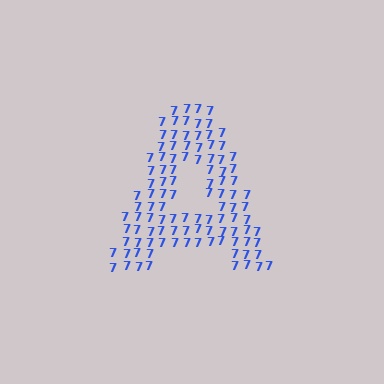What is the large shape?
The large shape is the letter A.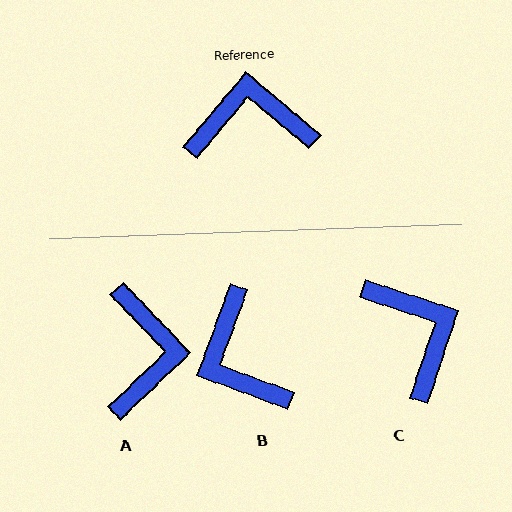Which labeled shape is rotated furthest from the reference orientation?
B, about 110 degrees away.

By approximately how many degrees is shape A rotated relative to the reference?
Approximately 96 degrees clockwise.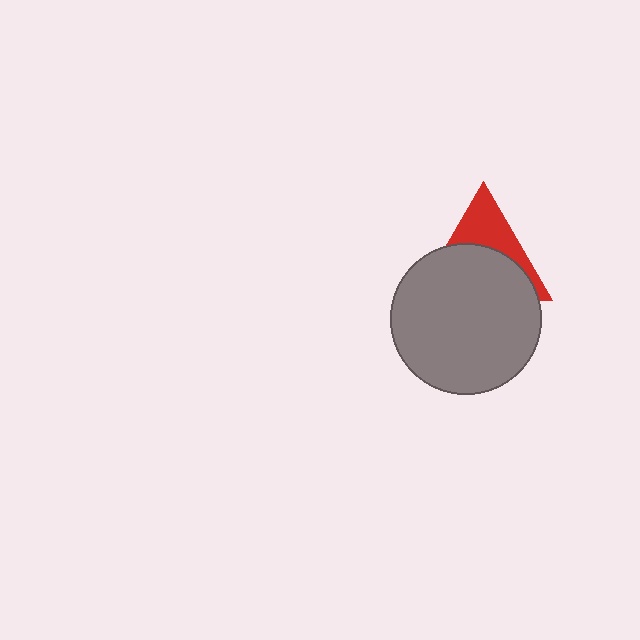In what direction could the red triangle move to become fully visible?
The red triangle could move up. That would shift it out from behind the gray circle entirely.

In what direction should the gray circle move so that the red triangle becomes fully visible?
The gray circle should move down. That is the shortest direction to clear the overlap and leave the red triangle fully visible.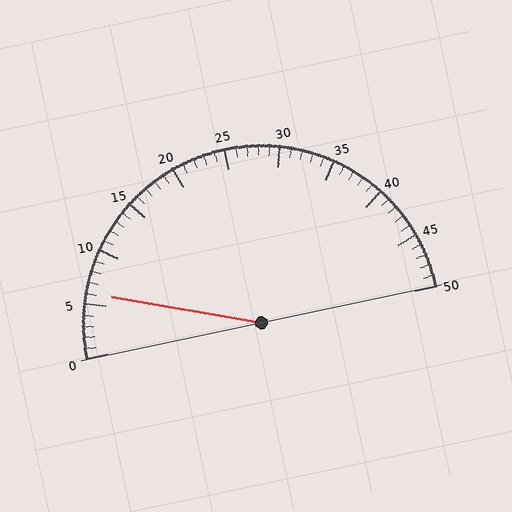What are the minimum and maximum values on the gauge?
The gauge ranges from 0 to 50.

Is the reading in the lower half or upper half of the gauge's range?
The reading is in the lower half of the range (0 to 50).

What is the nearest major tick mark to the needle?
The nearest major tick mark is 5.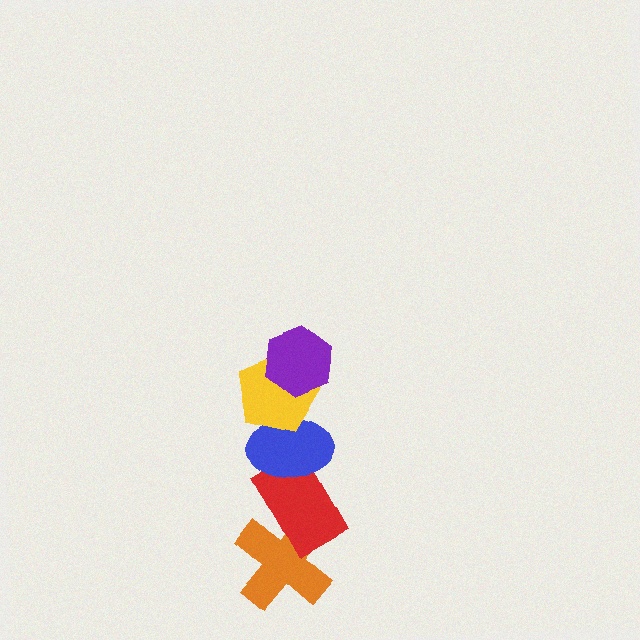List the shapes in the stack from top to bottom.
From top to bottom: the purple hexagon, the yellow pentagon, the blue ellipse, the red rectangle, the orange cross.